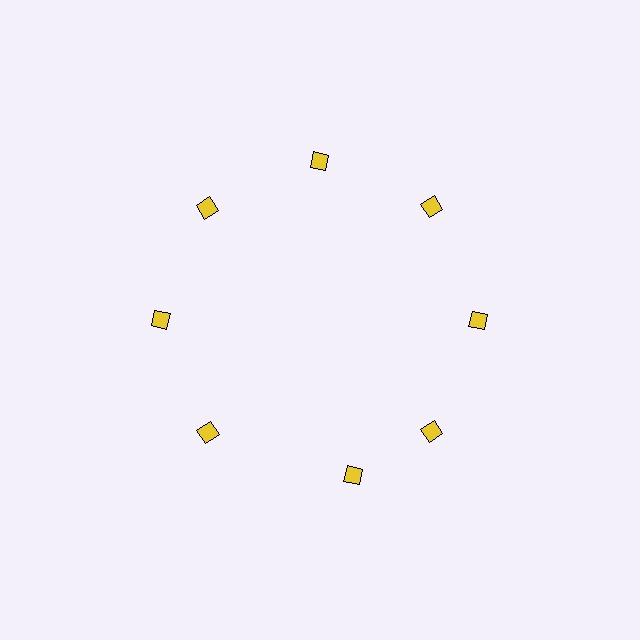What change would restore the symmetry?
The symmetry would be restored by rotating it back into even spacing with its neighbors so that all 8 diamonds sit at equal angles and equal distance from the center.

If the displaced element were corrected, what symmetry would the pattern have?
It would have 8-fold rotational symmetry — the pattern would map onto itself every 45 degrees.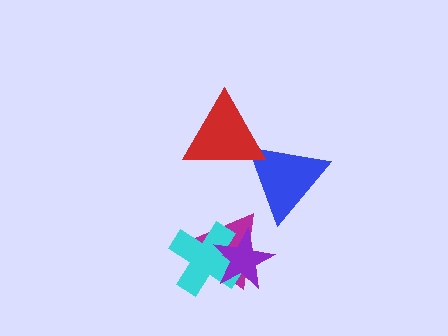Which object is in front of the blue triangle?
The red triangle is in front of the blue triangle.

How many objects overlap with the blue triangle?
1 object overlaps with the blue triangle.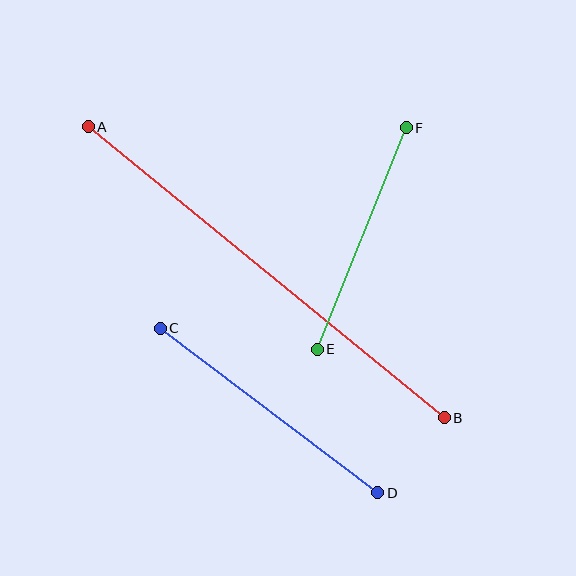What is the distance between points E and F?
The distance is approximately 238 pixels.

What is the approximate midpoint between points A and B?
The midpoint is at approximately (266, 272) pixels.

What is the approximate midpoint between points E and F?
The midpoint is at approximately (362, 238) pixels.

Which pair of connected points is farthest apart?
Points A and B are farthest apart.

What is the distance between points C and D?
The distance is approximately 273 pixels.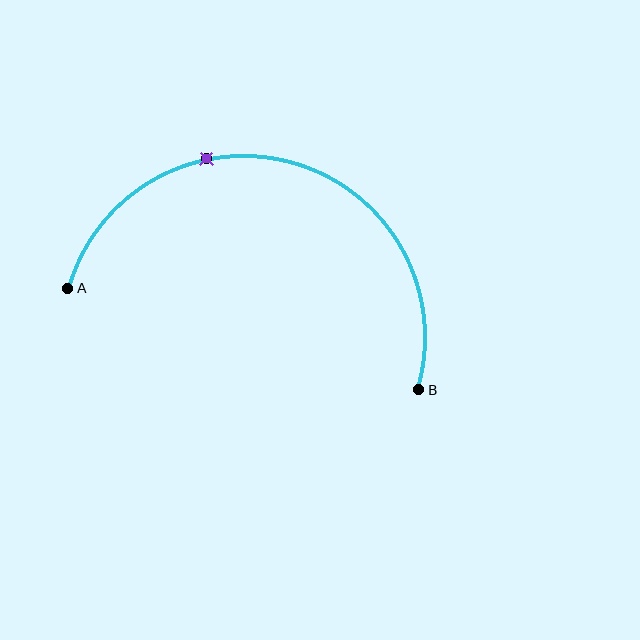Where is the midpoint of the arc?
The arc midpoint is the point on the curve farthest from the straight line joining A and B. It sits above that line.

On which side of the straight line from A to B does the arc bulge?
The arc bulges above the straight line connecting A and B.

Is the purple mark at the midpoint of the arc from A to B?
No. The purple mark lies on the arc but is closer to endpoint A. The arc midpoint would be at the point on the curve equidistant along the arc from both A and B.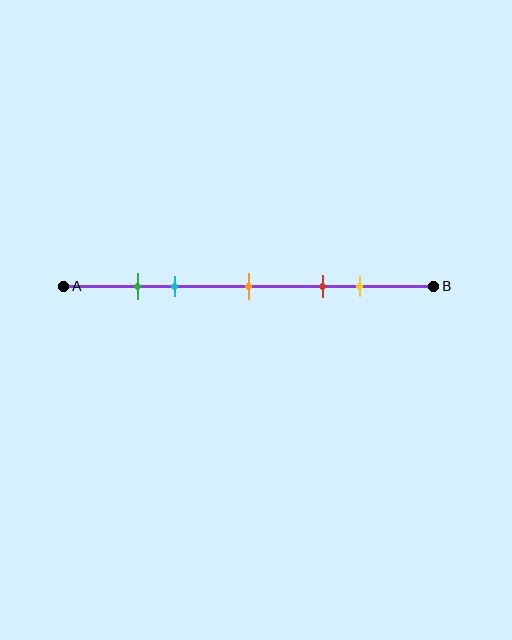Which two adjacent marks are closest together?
The green and cyan marks are the closest adjacent pair.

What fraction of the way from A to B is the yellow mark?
The yellow mark is approximately 80% (0.8) of the way from A to B.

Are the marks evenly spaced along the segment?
No, the marks are not evenly spaced.